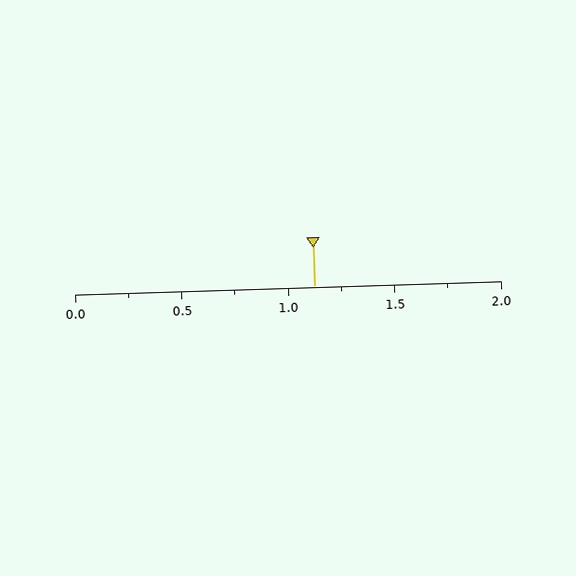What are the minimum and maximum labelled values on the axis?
The axis runs from 0.0 to 2.0.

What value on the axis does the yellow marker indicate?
The marker indicates approximately 1.12.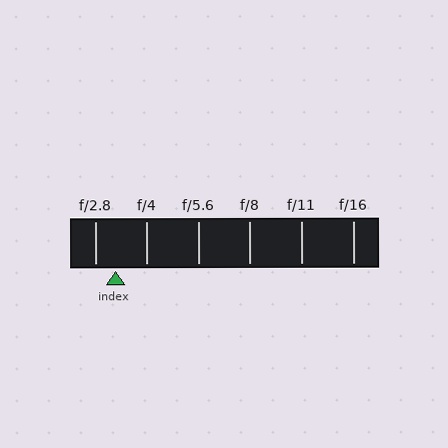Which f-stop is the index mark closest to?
The index mark is closest to f/2.8.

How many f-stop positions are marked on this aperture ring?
There are 6 f-stop positions marked.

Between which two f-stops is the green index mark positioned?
The index mark is between f/2.8 and f/4.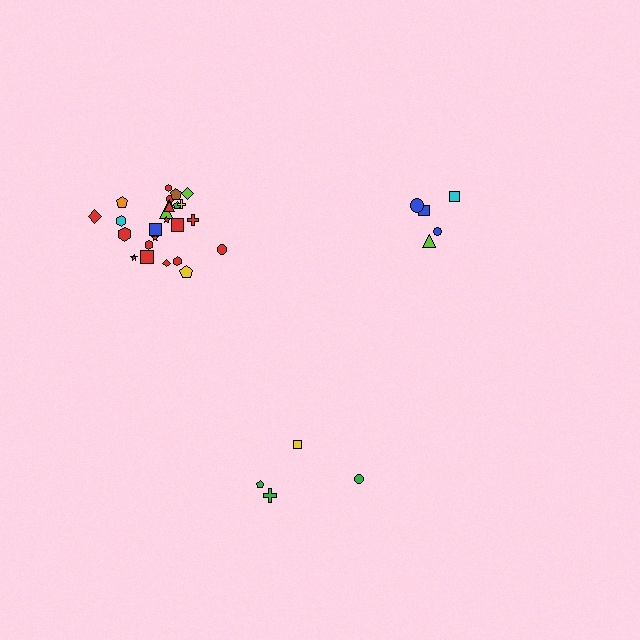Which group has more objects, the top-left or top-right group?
The top-left group.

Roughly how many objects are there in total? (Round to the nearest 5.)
Roughly 35 objects in total.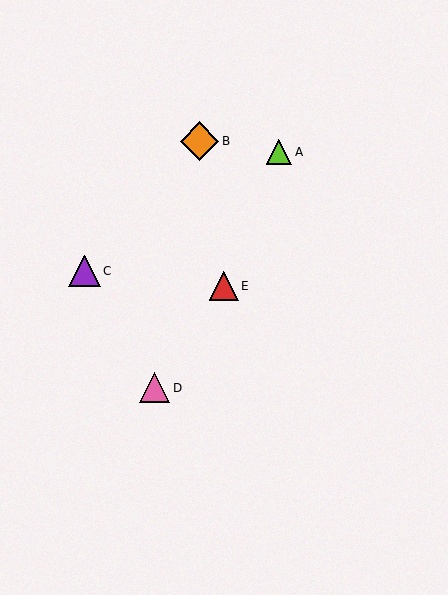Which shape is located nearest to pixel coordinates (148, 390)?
The pink triangle (labeled D) at (155, 388) is nearest to that location.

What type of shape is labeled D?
Shape D is a pink triangle.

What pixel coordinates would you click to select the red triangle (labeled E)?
Click at (224, 286) to select the red triangle E.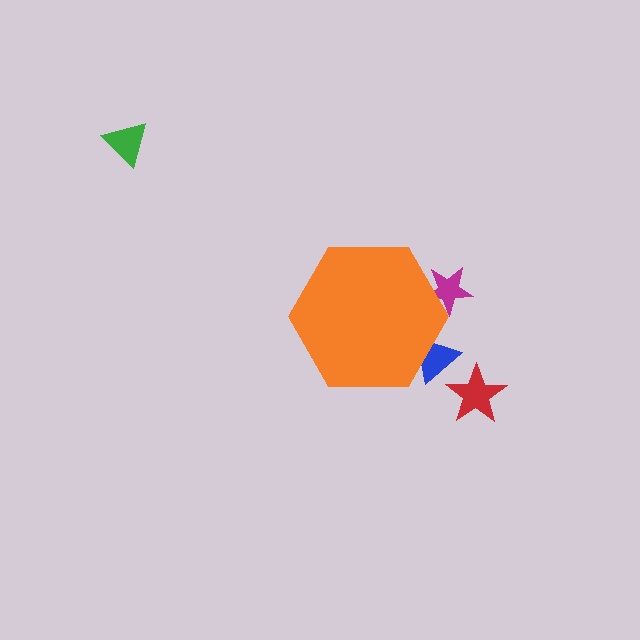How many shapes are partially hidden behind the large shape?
2 shapes are partially hidden.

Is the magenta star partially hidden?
Yes, the magenta star is partially hidden behind the orange hexagon.